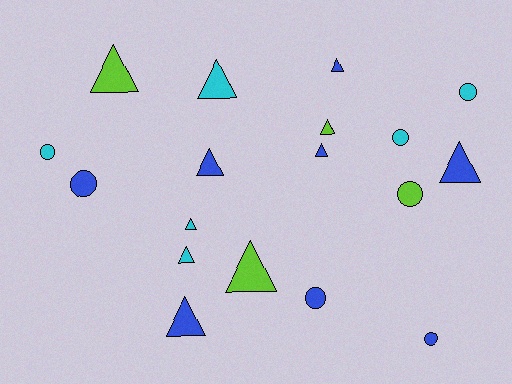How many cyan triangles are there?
There are 3 cyan triangles.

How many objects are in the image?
There are 18 objects.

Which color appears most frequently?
Blue, with 8 objects.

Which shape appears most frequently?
Triangle, with 11 objects.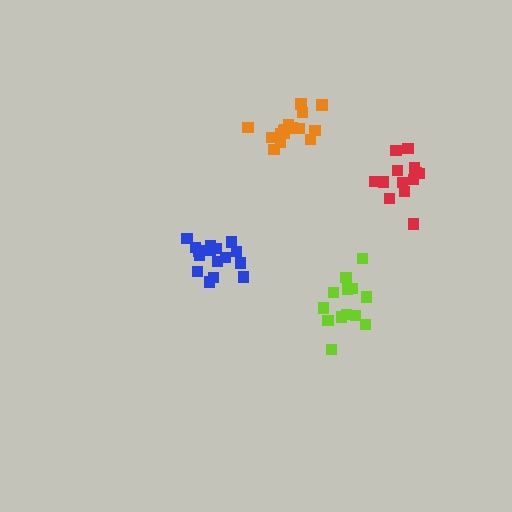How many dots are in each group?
Group 1: 16 dots, Group 2: 13 dots, Group 3: 13 dots, Group 4: 16 dots (58 total).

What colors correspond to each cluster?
The clusters are colored: blue, lime, red, orange.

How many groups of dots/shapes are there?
There are 4 groups.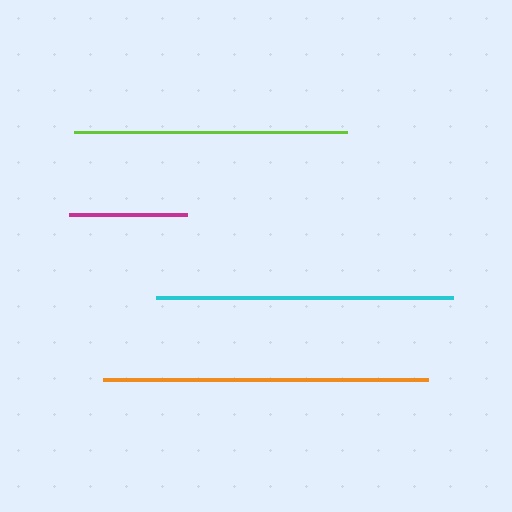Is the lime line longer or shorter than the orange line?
The orange line is longer than the lime line.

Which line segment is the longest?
The orange line is the longest at approximately 325 pixels.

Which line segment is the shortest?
The magenta line is the shortest at approximately 118 pixels.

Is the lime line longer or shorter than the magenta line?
The lime line is longer than the magenta line.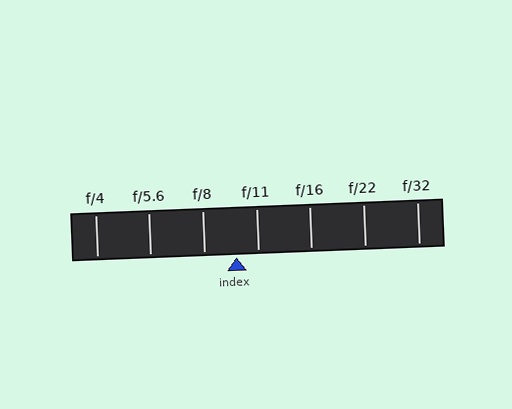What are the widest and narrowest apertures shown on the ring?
The widest aperture shown is f/4 and the narrowest is f/32.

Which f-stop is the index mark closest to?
The index mark is closest to f/11.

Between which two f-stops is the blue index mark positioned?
The index mark is between f/8 and f/11.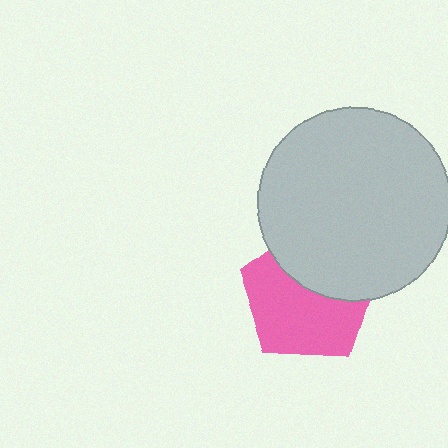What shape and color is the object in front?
The object in front is a light gray circle.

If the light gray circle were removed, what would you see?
You would see the complete pink pentagon.